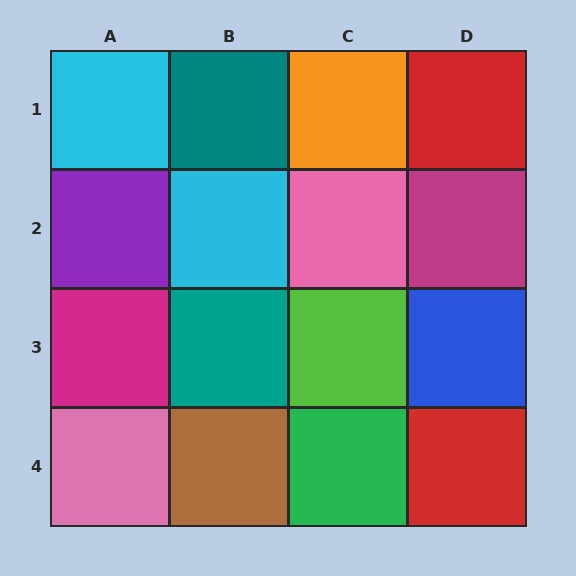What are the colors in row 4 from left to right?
Pink, brown, green, red.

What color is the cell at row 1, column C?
Orange.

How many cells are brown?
1 cell is brown.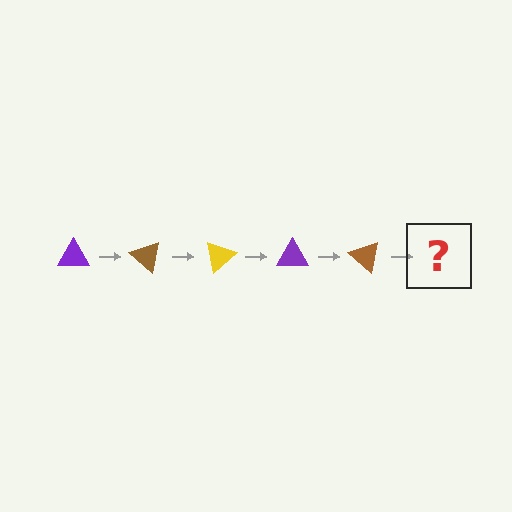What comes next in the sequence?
The next element should be a yellow triangle, rotated 200 degrees from the start.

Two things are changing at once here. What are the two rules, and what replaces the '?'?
The two rules are that it rotates 40 degrees each step and the color cycles through purple, brown, and yellow. The '?' should be a yellow triangle, rotated 200 degrees from the start.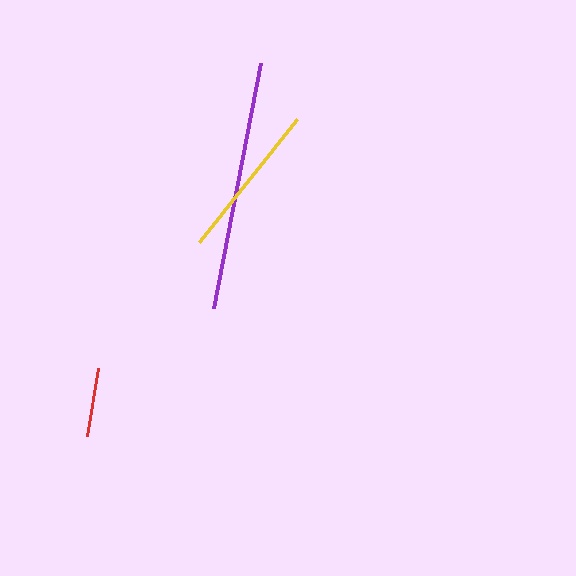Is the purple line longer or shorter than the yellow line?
The purple line is longer than the yellow line.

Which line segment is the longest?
The purple line is the longest at approximately 250 pixels.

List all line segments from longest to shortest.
From longest to shortest: purple, yellow, red.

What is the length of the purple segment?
The purple segment is approximately 250 pixels long.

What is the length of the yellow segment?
The yellow segment is approximately 158 pixels long.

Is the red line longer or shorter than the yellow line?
The yellow line is longer than the red line.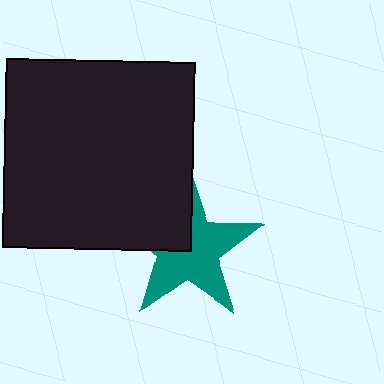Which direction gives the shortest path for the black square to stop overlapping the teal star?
Moving toward the upper-left gives the shortest separation.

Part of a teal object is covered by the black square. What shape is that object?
It is a star.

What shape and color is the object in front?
The object in front is a black square.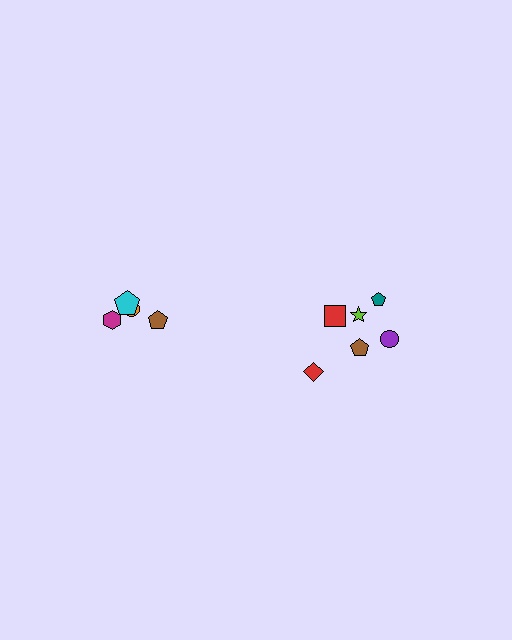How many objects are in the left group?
There are 4 objects.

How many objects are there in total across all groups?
There are 10 objects.